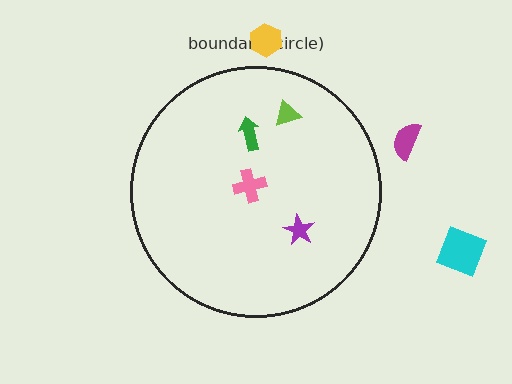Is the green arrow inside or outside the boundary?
Inside.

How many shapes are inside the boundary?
4 inside, 3 outside.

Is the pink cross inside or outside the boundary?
Inside.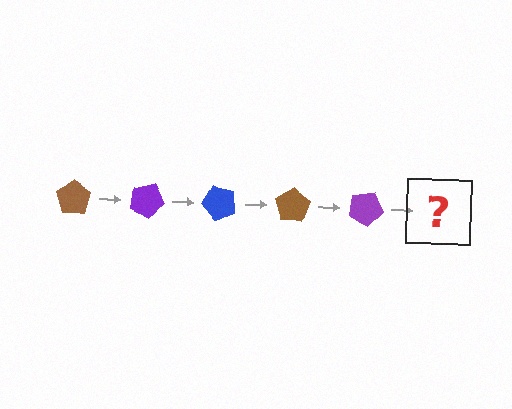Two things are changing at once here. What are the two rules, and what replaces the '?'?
The two rules are that it rotates 25 degrees each step and the color cycles through brown, purple, and blue. The '?' should be a blue pentagon, rotated 125 degrees from the start.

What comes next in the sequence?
The next element should be a blue pentagon, rotated 125 degrees from the start.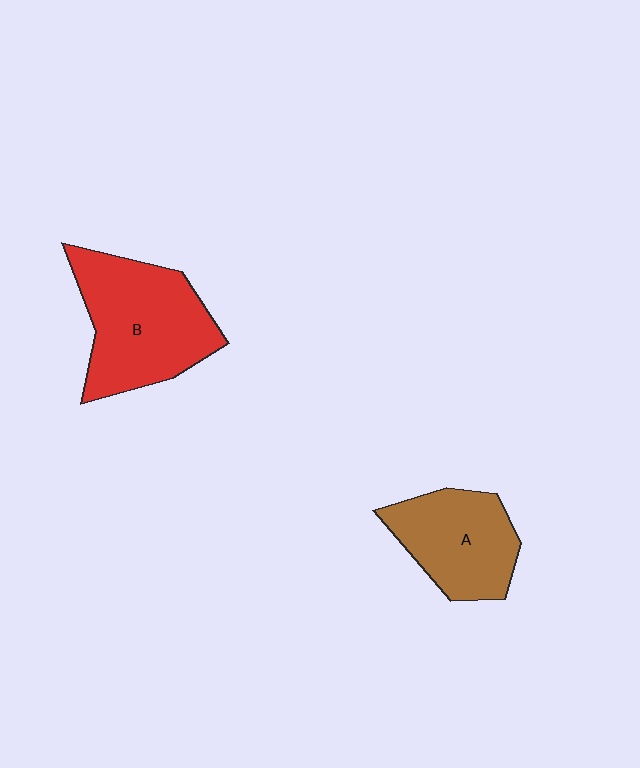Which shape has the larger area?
Shape B (red).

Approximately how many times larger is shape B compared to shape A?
Approximately 1.4 times.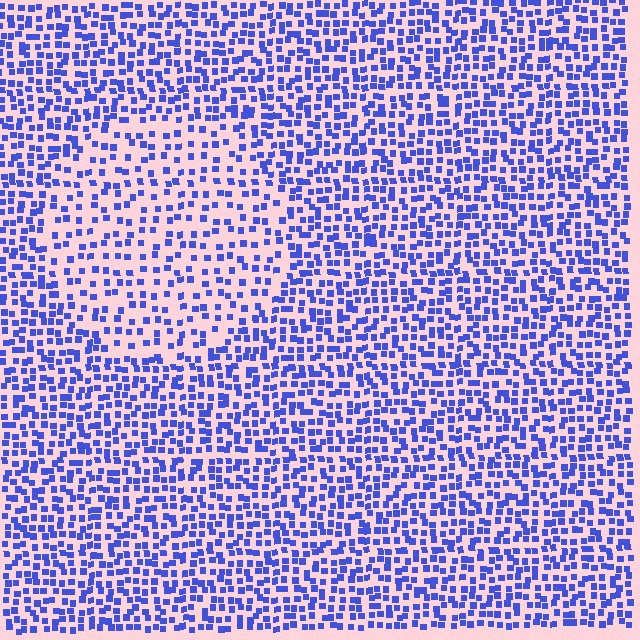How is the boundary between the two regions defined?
The boundary is defined by a change in element density (approximately 1.8x ratio). All elements are the same color, size, and shape.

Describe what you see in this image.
The image contains small blue elements arranged at two different densities. A circle-shaped region is visible where the elements are less densely packed than the surrounding area.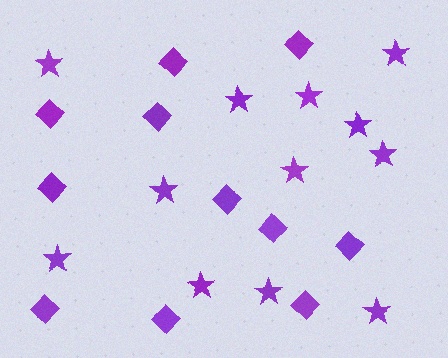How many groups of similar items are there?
There are 2 groups: one group of stars (12) and one group of diamonds (11).